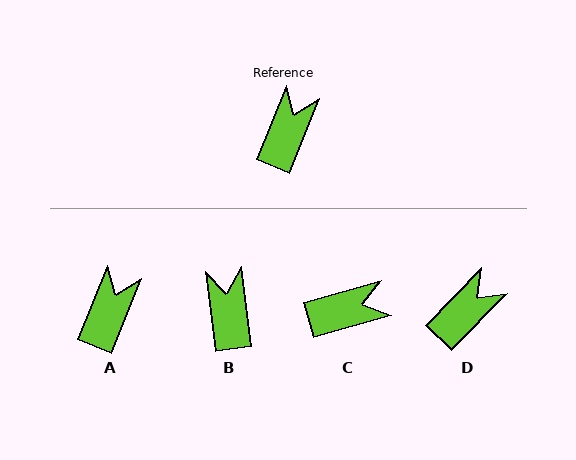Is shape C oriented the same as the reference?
No, it is off by about 52 degrees.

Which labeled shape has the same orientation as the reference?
A.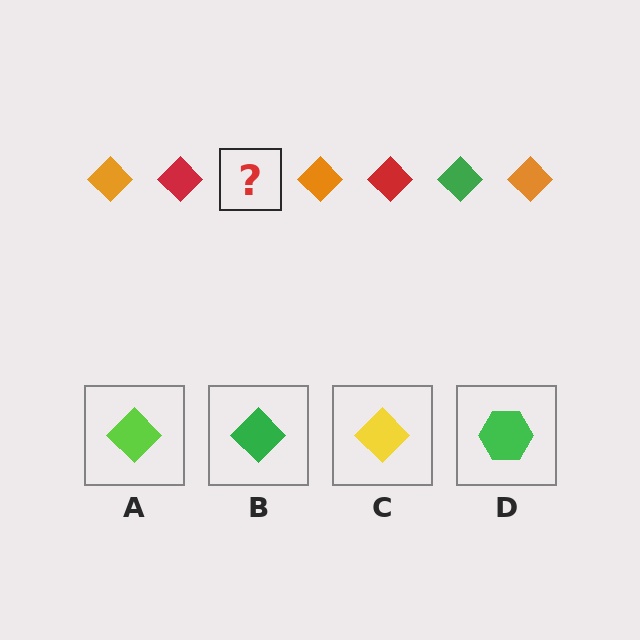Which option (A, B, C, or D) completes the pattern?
B.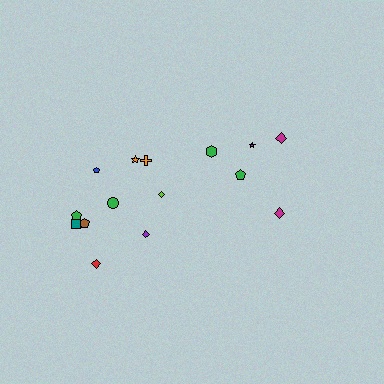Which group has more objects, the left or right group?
The left group.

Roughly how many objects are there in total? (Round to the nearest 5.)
Roughly 15 objects in total.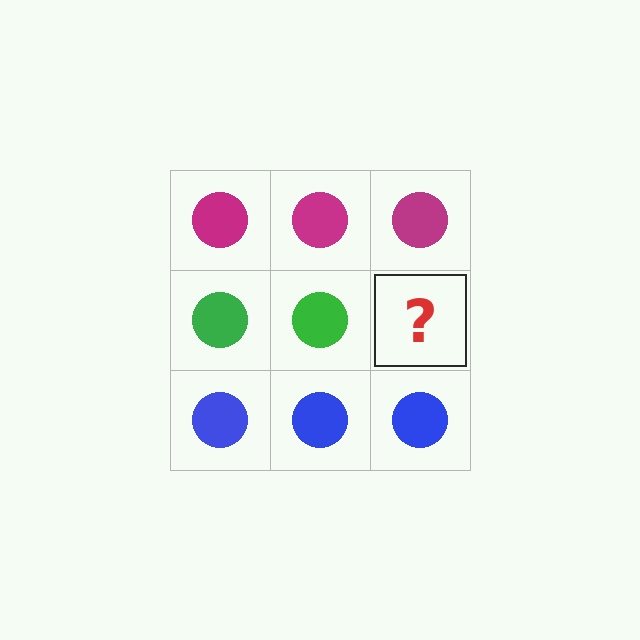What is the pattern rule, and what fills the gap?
The rule is that each row has a consistent color. The gap should be filled with a green circle.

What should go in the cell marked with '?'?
The missing cell should contain a green circle.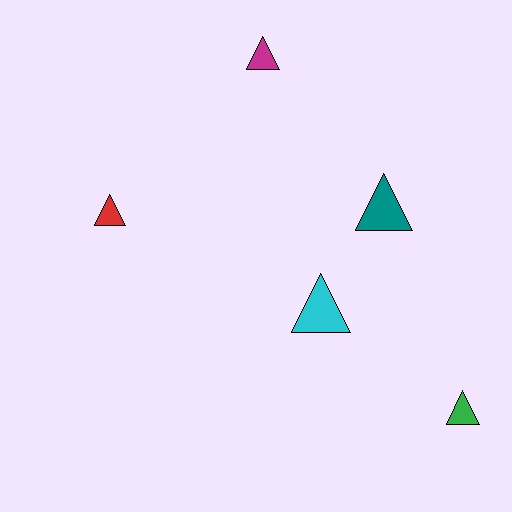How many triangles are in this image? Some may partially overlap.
There are 5 triangles.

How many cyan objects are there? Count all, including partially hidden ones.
There is 1 cyan object.